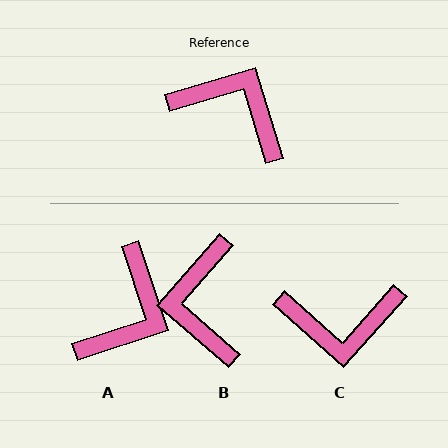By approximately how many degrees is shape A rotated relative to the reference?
Approximately 89 degrees clockwise.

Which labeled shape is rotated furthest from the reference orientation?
C, about 148 degrees away.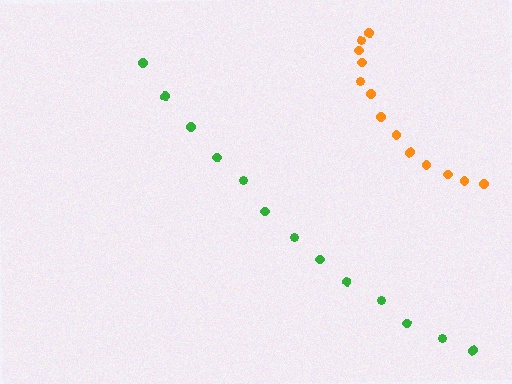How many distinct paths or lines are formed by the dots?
There are 2 distinct paths.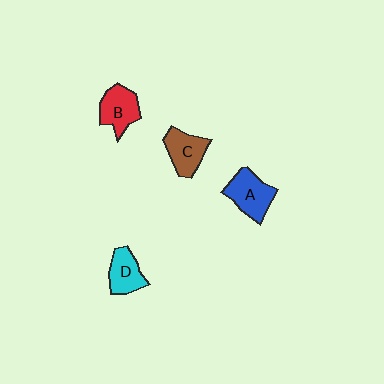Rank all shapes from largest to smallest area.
From largest to smallest: A (blue), B (red), C (brown), D (cyan).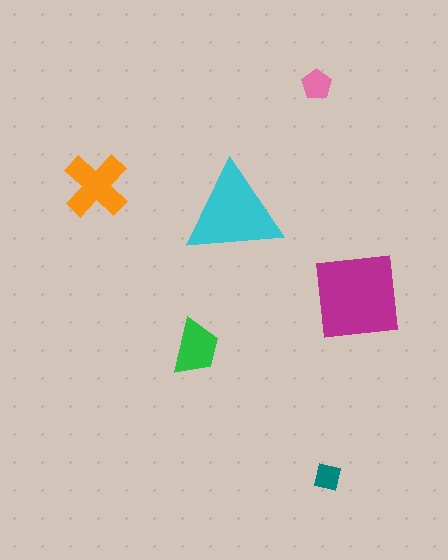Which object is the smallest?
The teal square.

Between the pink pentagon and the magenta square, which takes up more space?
The magenta square.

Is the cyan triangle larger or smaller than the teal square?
Larger.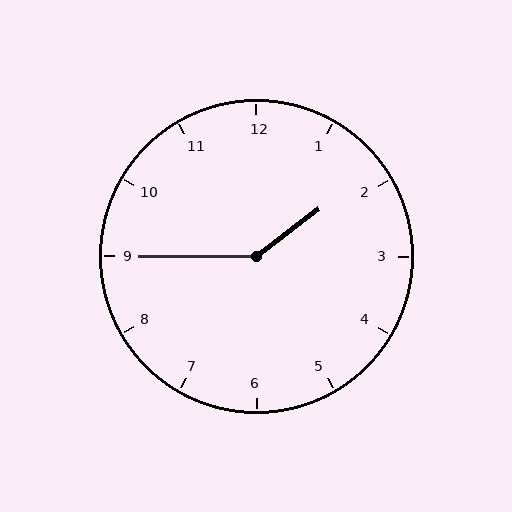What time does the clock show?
1:45.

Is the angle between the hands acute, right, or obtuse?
It is obtuse.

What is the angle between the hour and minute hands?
Approximately 142 degrees.